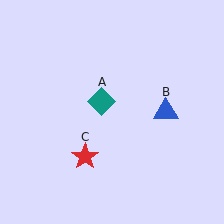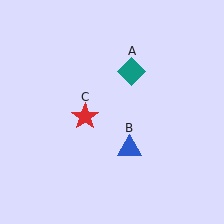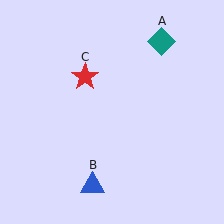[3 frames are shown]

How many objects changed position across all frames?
3 objects changed position: teal diamond (object A), blue triangle (object B), red star (object C).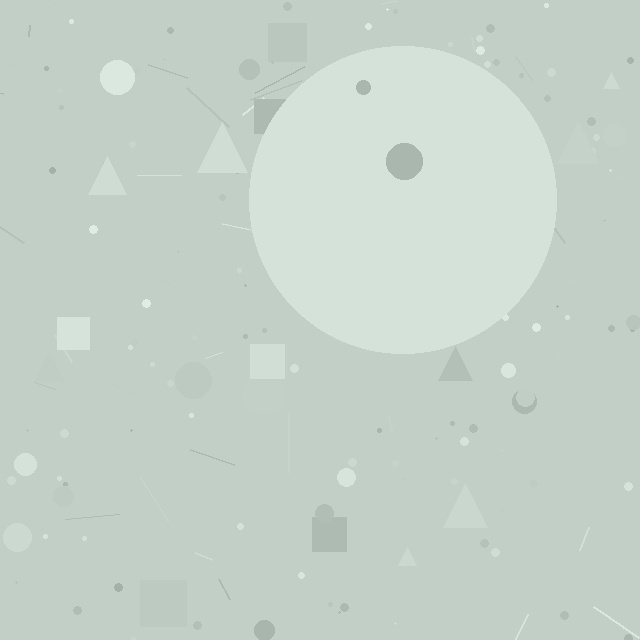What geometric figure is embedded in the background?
A circle is embedded in the background.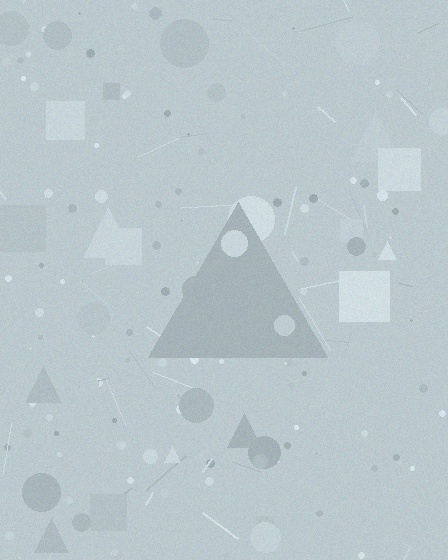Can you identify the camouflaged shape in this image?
The camouflaged shape is a triangle.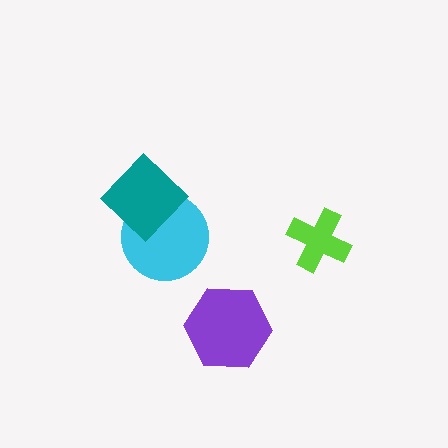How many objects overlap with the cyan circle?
1 object overlaps with the cyan circle.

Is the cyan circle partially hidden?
Yes, it is partially covered by another shape.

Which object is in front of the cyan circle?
The teal diamond is in front of the cyan circle.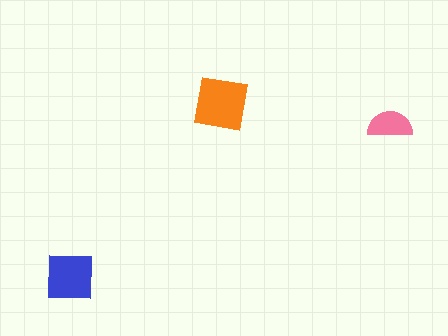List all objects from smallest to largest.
The pink semicircle, the blue square, the orange square.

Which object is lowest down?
The blue square is bottommost.